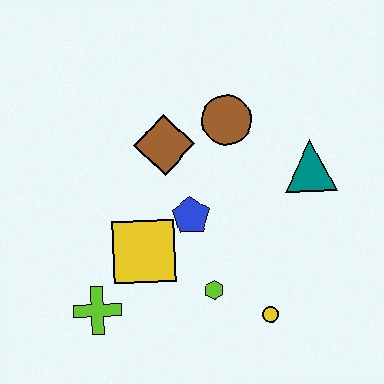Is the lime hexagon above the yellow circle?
Yes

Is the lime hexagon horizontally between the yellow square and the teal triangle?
Yes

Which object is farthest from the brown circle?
The lime cross is farthest from the brown circle.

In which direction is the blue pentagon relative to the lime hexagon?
The blue pentagon is above the lime hexagon.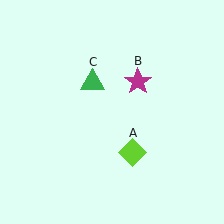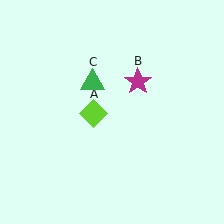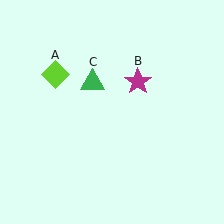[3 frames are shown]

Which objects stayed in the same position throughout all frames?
Magenta star (object B) and green triangle (object C) remained stationary.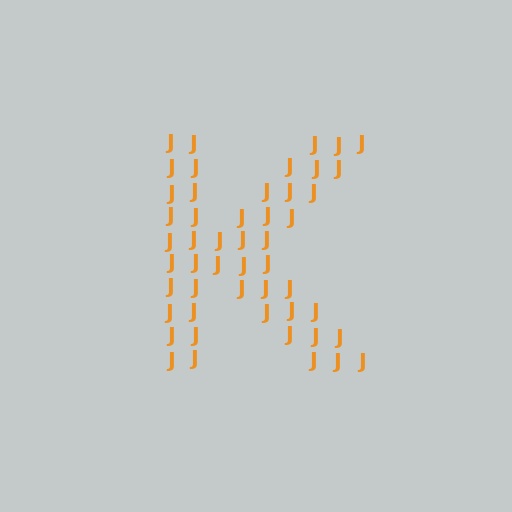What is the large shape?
The large shape is the letter K.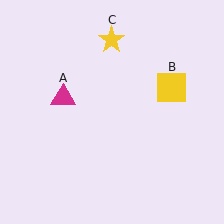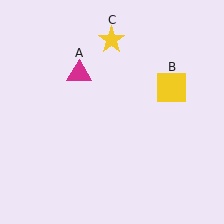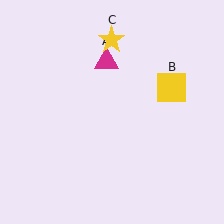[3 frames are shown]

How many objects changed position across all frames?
1 object changed position: magenta triangle (object A).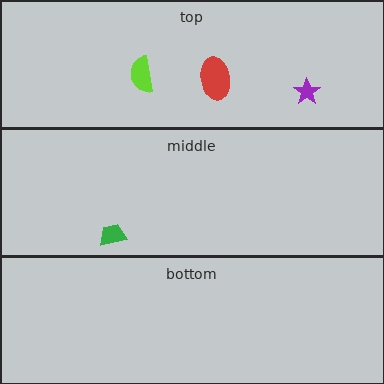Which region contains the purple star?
The top region.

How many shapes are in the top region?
3.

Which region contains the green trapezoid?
The middle region.